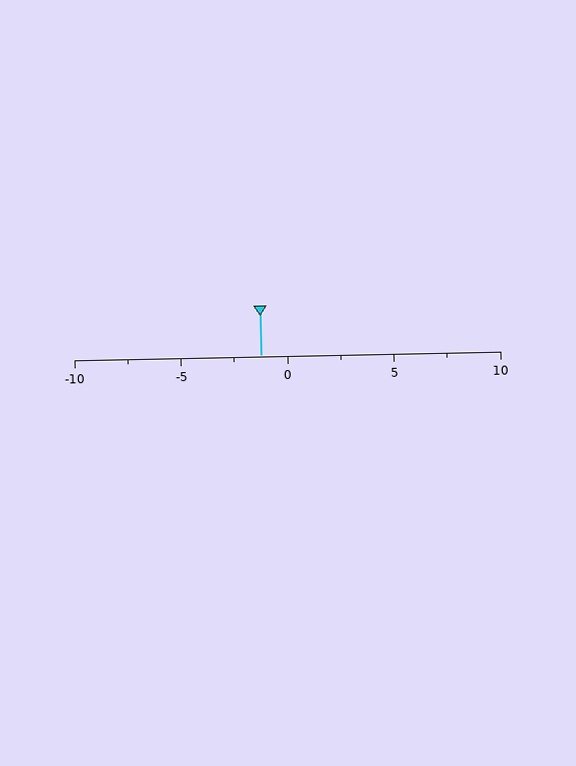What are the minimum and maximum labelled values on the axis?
The axis runs from -10 to 10.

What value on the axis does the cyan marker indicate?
The marker indicates approximately -1.2.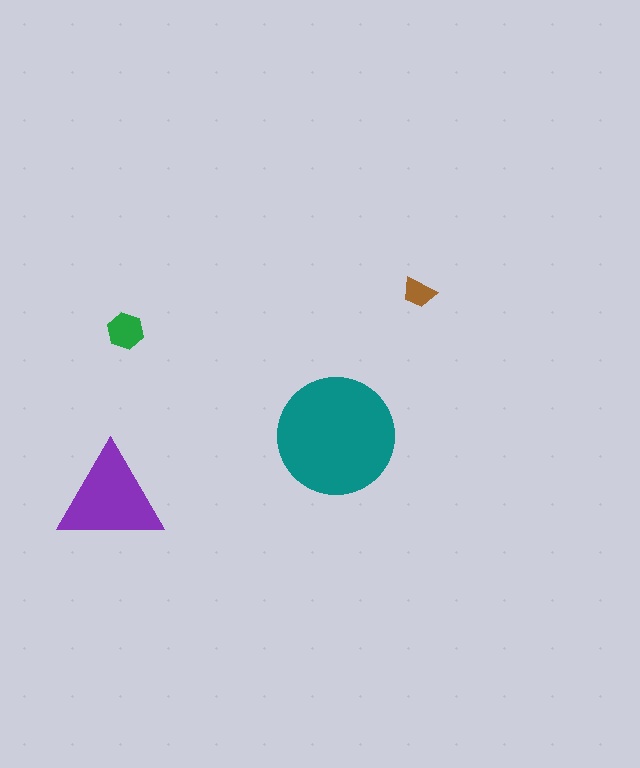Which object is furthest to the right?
The brown trapezoid is rightmost.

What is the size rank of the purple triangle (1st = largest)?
2nd.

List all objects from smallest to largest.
The brown trapezoid, the green hexagon, the purple triangle, the teal circle.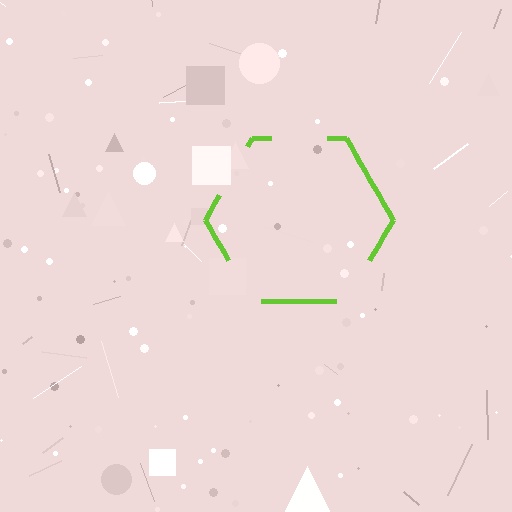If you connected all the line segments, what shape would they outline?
They would outline a hexagon.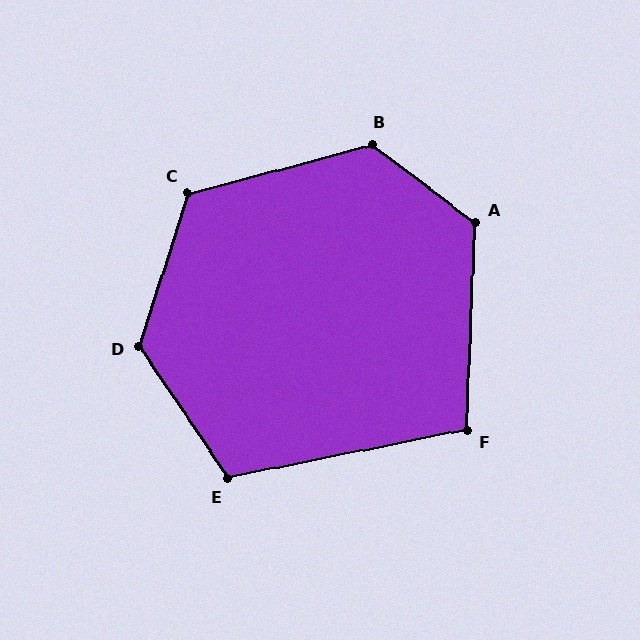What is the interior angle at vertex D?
Approximately 128 degrees (obtuse).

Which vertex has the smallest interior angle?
F, at approximately 104 degrees.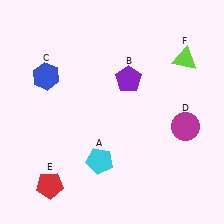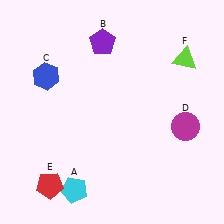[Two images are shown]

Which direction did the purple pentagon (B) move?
The purple pentagon (B) moved up.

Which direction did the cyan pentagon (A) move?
The cyan pentagon (A) moved down.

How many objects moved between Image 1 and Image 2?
2 objects moved between the two images.